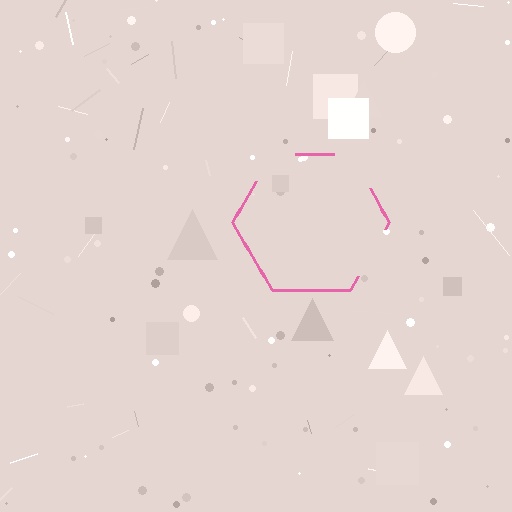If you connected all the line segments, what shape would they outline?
They would outline a hexagon.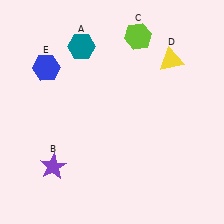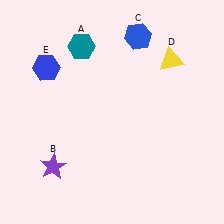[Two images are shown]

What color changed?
The hexagon (C) changed from lime in Image 1 to blue in Image 2.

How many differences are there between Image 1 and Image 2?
There is 1 difference between the two images.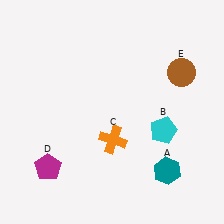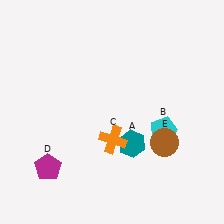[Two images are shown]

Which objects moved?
The objects that moved are: the teal hexagon (A), the brown circle (E).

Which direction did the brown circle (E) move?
The brown circle (E) moved down.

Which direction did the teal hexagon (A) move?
The teal hexagon (A) moved left.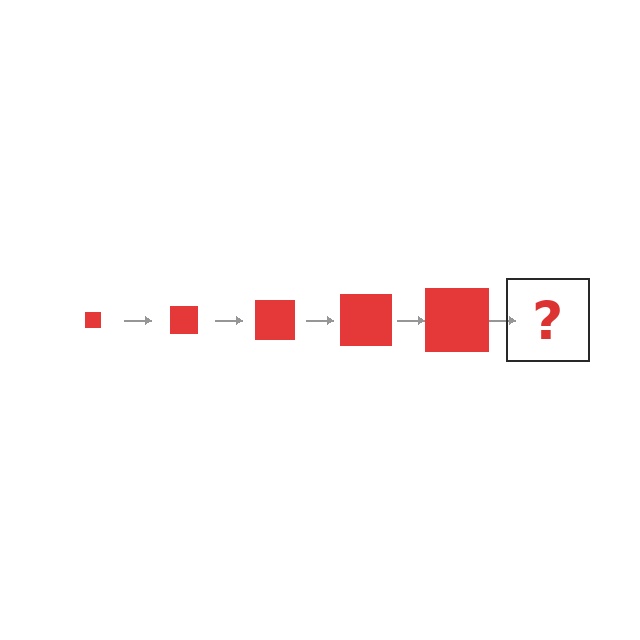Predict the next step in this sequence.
The next step is a red square, larger than the previous one.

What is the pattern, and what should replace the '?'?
The pattern is that the square gets progressively larger each step. The '?' should be a red square, larger than the previous one.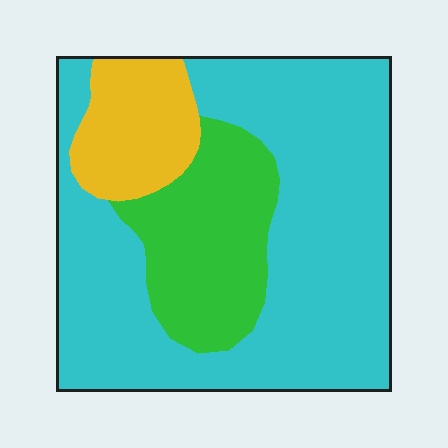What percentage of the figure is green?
Green takes up about one fifth (1/5) of the figure.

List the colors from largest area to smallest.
From largest to smallest: cyan, green, yellow.